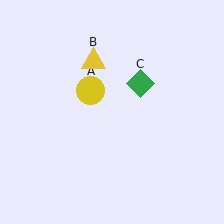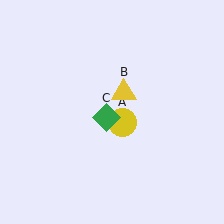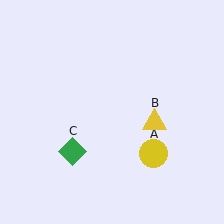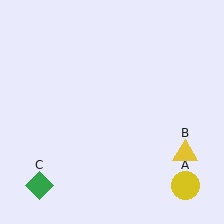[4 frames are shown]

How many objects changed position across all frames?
3 objects changed position: yellow circle (object A), yellow triangle (object B), green diamond (object C).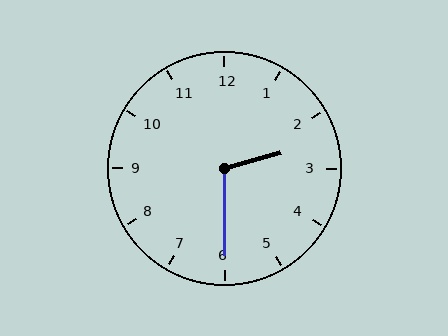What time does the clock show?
2:30.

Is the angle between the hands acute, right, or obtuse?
It is obtuse.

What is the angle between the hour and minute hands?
Approximately 105 degrees.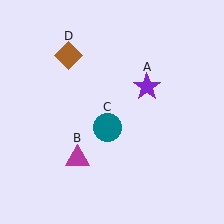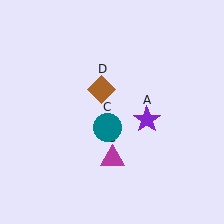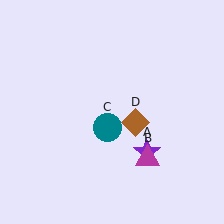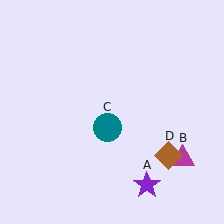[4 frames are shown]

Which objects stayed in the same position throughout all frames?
Teal circle (object C) remained stationary.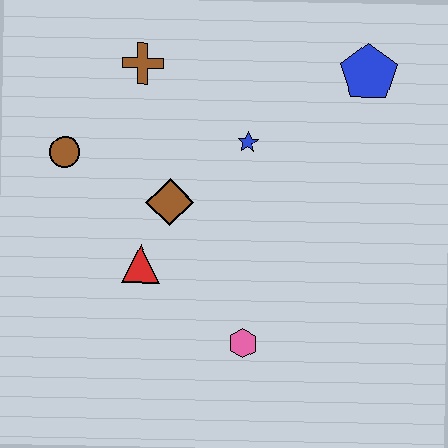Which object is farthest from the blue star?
The pink hexagon is farthest from the blue star.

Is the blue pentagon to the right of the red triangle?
Yes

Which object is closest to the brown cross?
The brown circle is closest to the brown cross.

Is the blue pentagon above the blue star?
Yes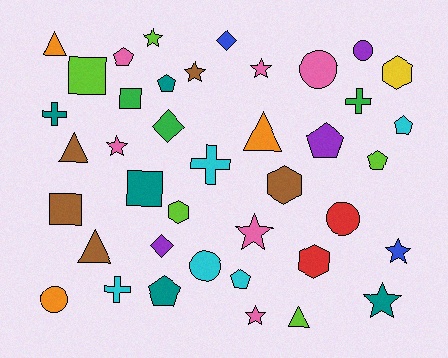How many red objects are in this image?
There are 2 red objects.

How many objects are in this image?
There are 40 objects.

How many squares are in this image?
There are 4 squares.